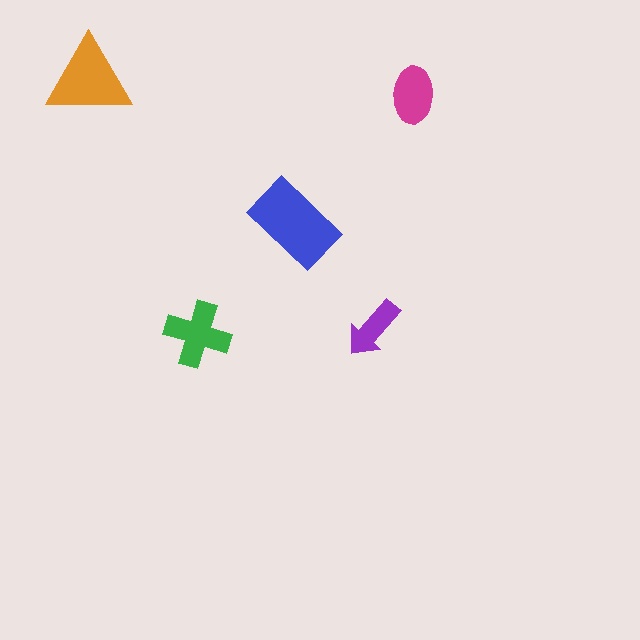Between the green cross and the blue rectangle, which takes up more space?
The blue rectangle.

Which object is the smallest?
The purple arrow.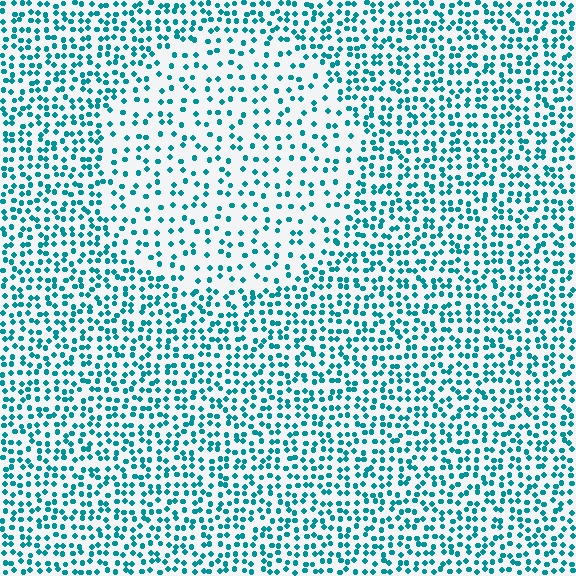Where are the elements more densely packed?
The elements are more densely packed outside the circle boundary.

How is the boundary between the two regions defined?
The boundary is defined by a change in element density (approximately 1.9x ratio). All elements are the same color, size, and shape.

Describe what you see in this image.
The image contains small teal elements arranged at two different densities. A circle-shaped region is visible where the elements are less densely packed than the surrounding area.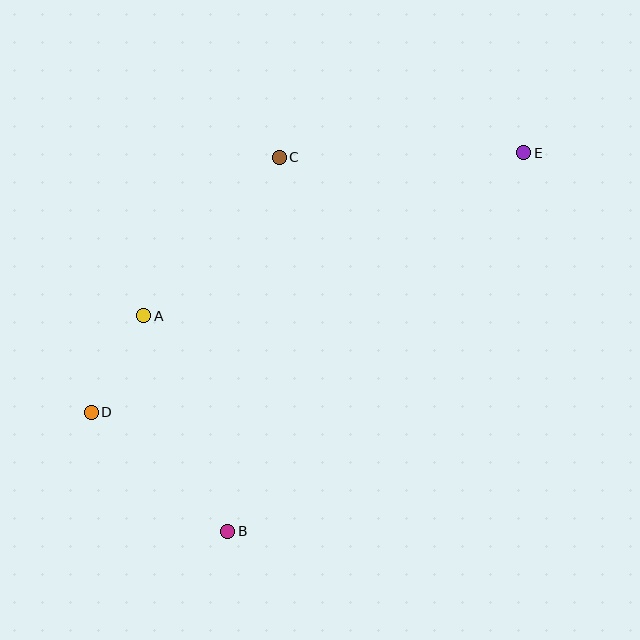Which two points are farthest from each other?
Points D and E are farthest from each other.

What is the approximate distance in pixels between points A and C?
The distance between A and C is approximately 209 pixels.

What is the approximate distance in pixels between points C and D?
The distance between C and D is approximately 317 pixels.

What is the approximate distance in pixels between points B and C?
The distance between B and C is approximately 377 pixels.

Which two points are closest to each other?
Points A and D are closest to each other.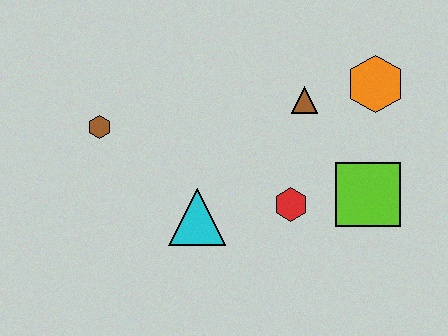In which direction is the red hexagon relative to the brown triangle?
The red hexagon is below the brown triangle.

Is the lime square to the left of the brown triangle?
No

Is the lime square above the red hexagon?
Yes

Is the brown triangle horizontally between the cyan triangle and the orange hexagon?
Yes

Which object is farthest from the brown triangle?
The brown hexagon is farthest from the brown triangle.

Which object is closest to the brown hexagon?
The cyan triangle is closest to the brown hexagon.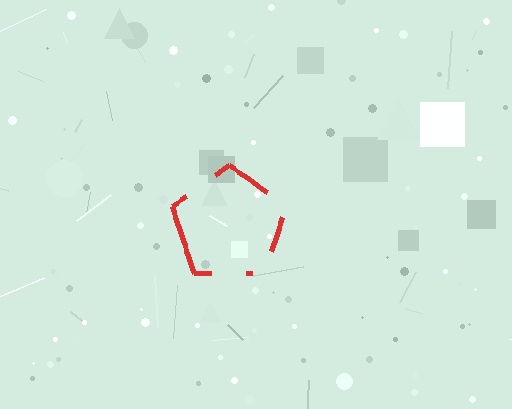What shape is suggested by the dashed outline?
The dashed outline suggests a pentagon.